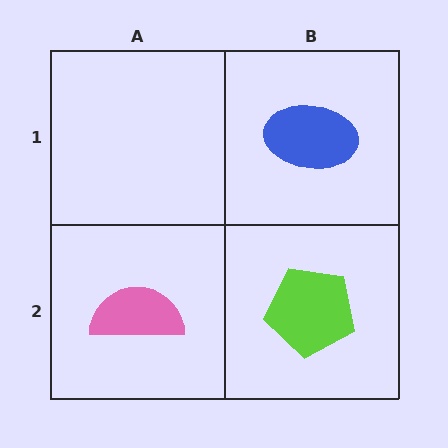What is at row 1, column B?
A blue ellipse.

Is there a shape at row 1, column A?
No, that cell is empty.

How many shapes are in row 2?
2 shapes.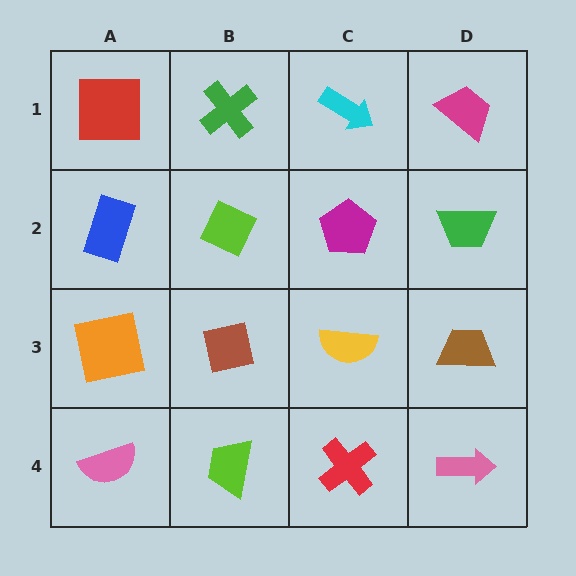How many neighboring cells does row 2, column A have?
3.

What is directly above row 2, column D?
A magenta trapezoid.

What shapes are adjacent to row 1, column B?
A lime diamond (row 2, column B), a red square (row 1, column A), a cyan arrow (row 1, column C).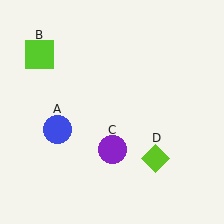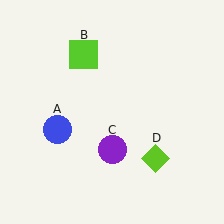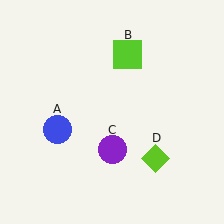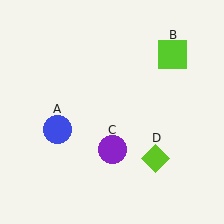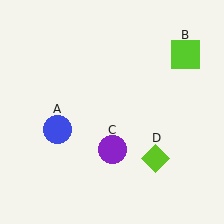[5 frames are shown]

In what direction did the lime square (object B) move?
The lime square (object B) moved right.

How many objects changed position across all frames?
1 object changed position: lime square (object B).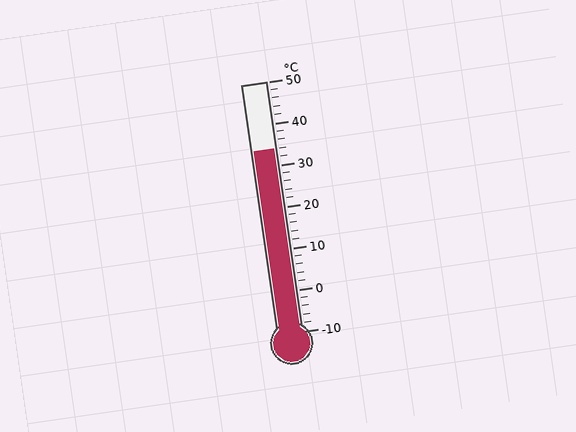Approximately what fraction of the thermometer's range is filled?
The thermometer is filled to approximately 75% of its range.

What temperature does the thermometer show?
The thermometer shows approximately 34°C.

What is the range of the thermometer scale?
The thermometer scale ranges from -10°C to 50°C.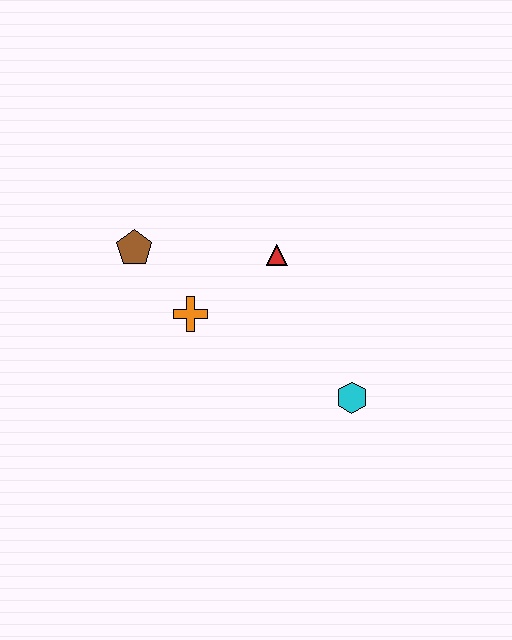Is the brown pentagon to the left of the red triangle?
Yes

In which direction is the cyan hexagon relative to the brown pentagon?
The cyan hexagon is to the right of the brown pentagon.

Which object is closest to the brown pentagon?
The orange cross is closest to the brown pentagon.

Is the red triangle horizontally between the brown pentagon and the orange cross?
No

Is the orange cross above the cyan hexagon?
Yes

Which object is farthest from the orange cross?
The cyan hexagon is farthest from the orange cross.